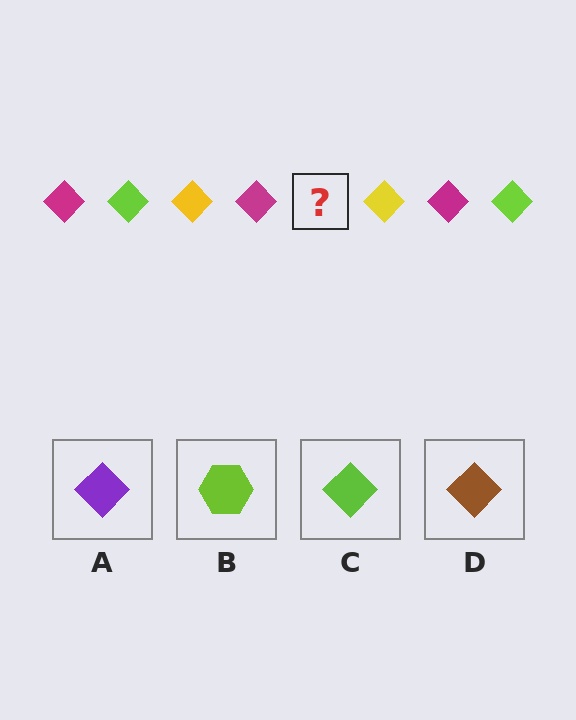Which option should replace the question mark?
Option C.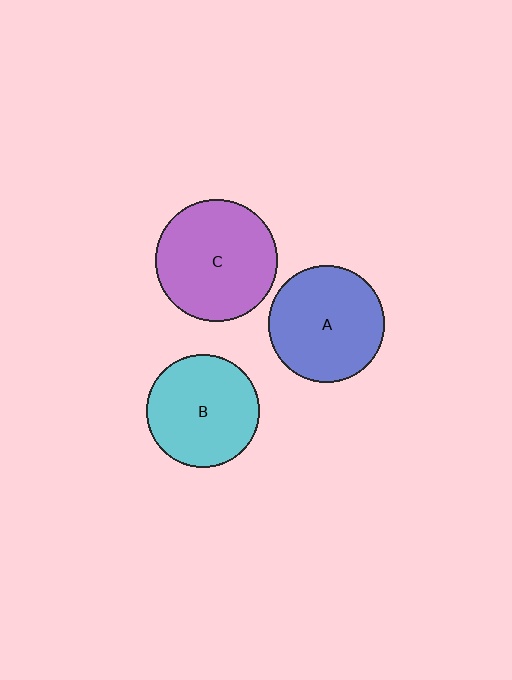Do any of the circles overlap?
No, none of the circles overlap.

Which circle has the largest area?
Circle C (purple).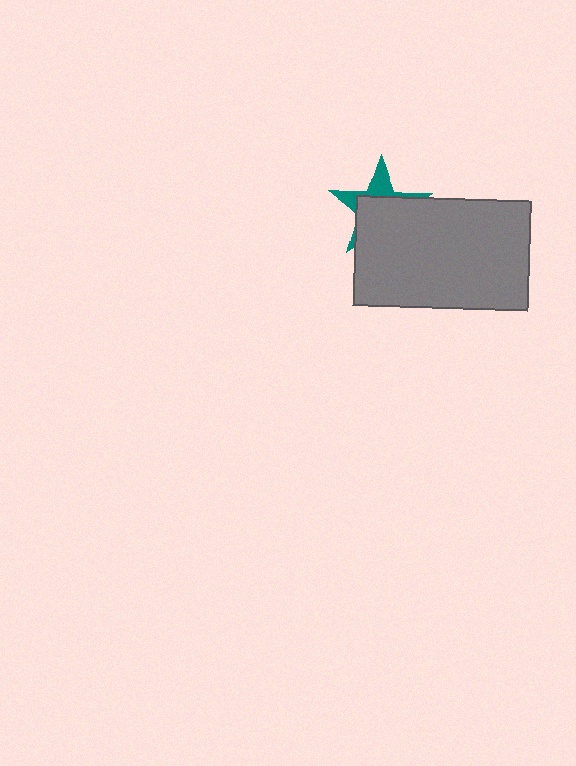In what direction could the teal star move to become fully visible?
The teal star could move up. That would shift it out from behind the gray rectangle entirely.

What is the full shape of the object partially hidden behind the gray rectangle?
The partially hidden object is a teal star.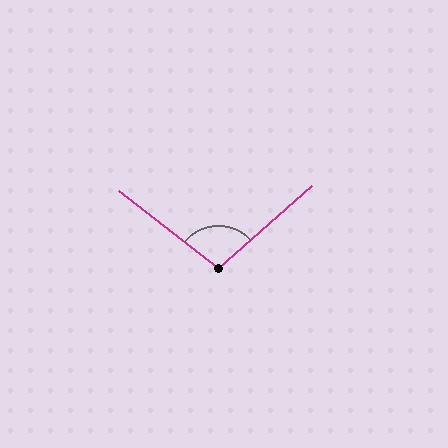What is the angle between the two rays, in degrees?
Approximately 100 degrees.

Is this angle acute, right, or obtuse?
It is obtuse.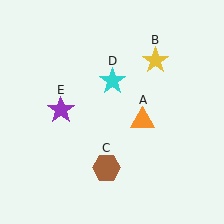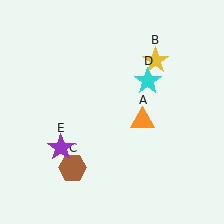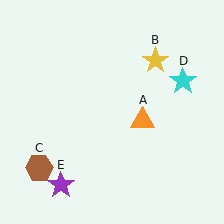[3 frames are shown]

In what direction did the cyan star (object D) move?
The cyan star (object D) moved right.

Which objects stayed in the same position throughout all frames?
Orange triangle (object A) and yellow star (object B) remained stationary.